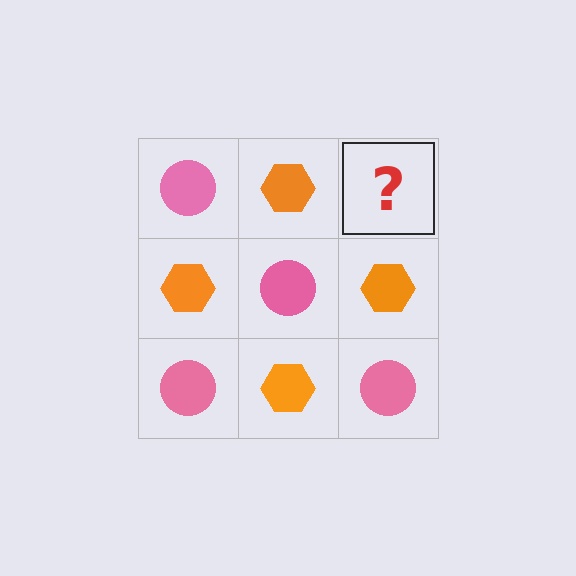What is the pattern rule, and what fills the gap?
The rule is that it alternates pink circle and orange hexagon in a checkerboard pattern. The gap should be filled with a pink circle.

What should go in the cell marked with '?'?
The missing cell should contain a pink circle.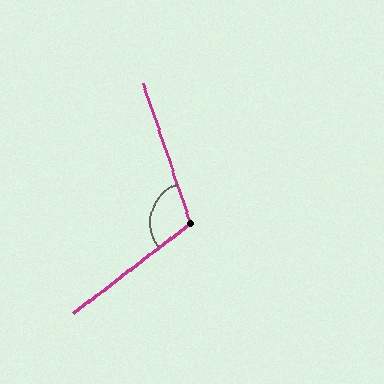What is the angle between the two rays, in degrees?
Approximately 109 degrees.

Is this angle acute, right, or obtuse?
It is obtuse.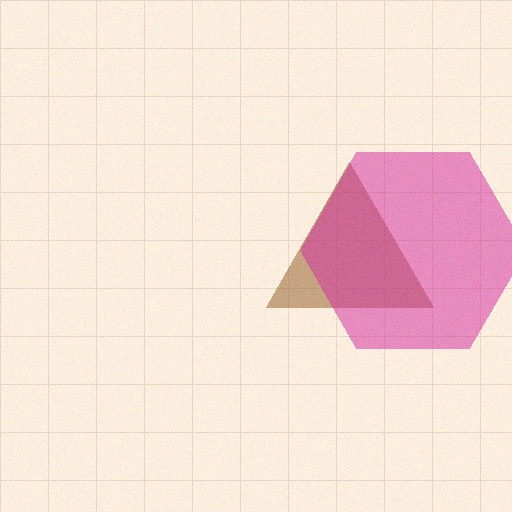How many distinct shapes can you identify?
There are 2 distinct shapes: a brown triangle, a magenta hexagon.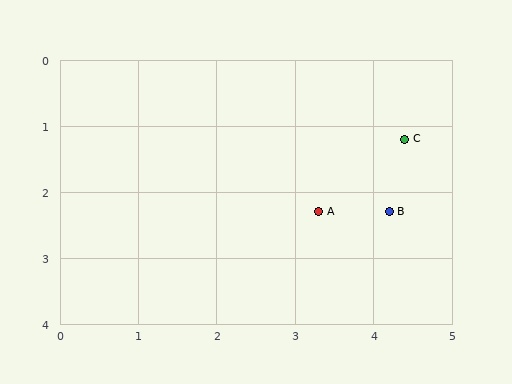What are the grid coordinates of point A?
Point A is at approximately (3.3, 2.3).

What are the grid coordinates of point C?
Point C is at approximately (4.4, 1.2).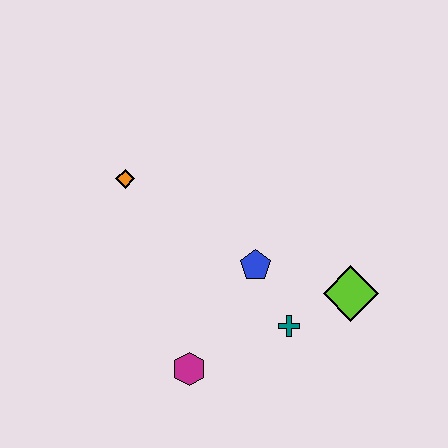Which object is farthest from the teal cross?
The orange diamond is farthest from the teal cross.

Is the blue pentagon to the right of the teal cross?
No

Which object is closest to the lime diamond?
The teal cross is closest to the lime diamond.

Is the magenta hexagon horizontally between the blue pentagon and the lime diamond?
No